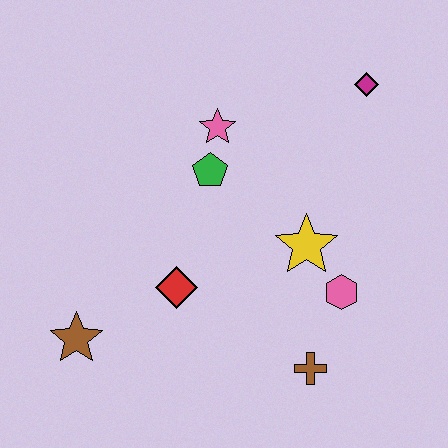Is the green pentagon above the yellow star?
Yes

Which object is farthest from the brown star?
The magenta diamond is farthest from the brown star.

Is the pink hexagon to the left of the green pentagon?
No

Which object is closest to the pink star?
The green pentagon is closest to the pink star.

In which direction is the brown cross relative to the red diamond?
The brown cross is to the right of the red diamond.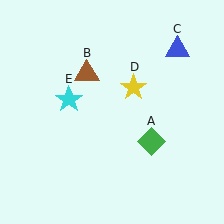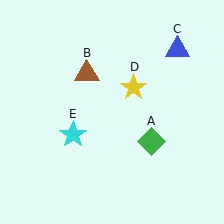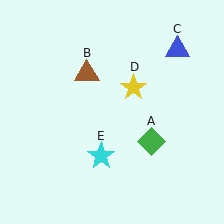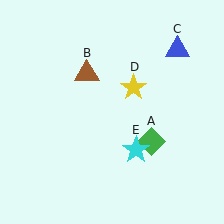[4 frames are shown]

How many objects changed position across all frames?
1 object changed position: cyan star (object E).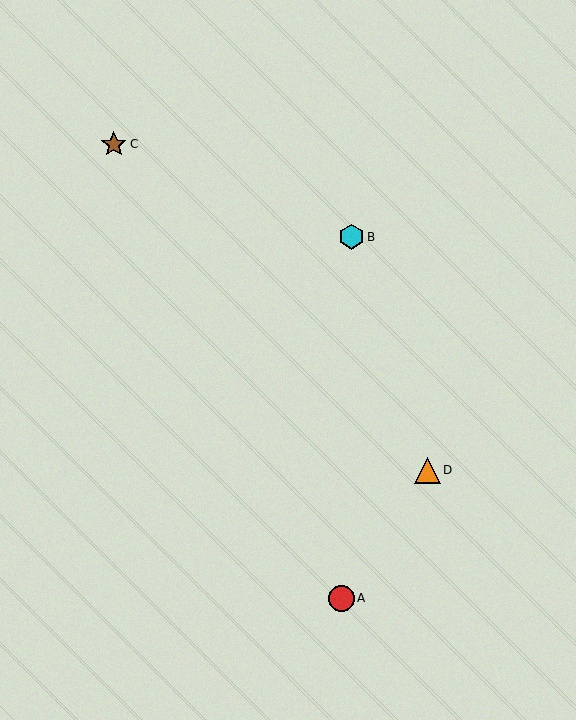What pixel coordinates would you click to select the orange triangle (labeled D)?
Click at (428, 470) to select the orange triangle D.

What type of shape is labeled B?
Shape B is a cyan hexagon.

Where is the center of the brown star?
The center of the brown star is at (114, 144).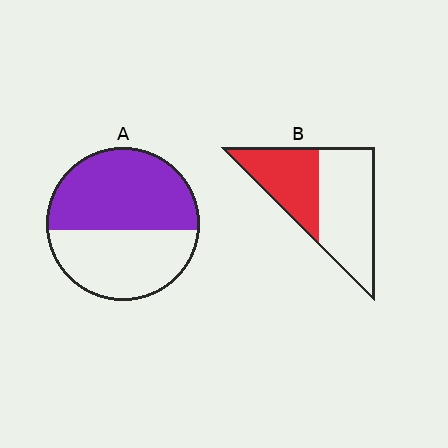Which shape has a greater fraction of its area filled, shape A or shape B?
Shape A.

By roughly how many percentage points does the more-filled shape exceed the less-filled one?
By roughly 15 percentage points (A over B).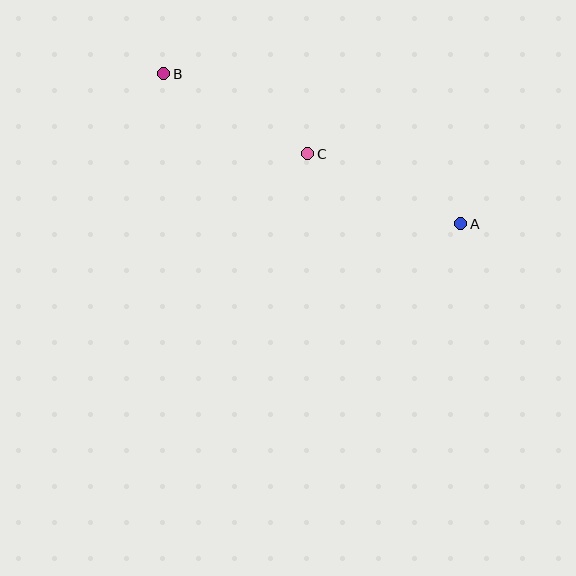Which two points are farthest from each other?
Points A and B are farthest from each other.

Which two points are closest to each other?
Points B and C are closest to each other.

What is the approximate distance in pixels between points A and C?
The distance between A and C is approximately 168 pixels.